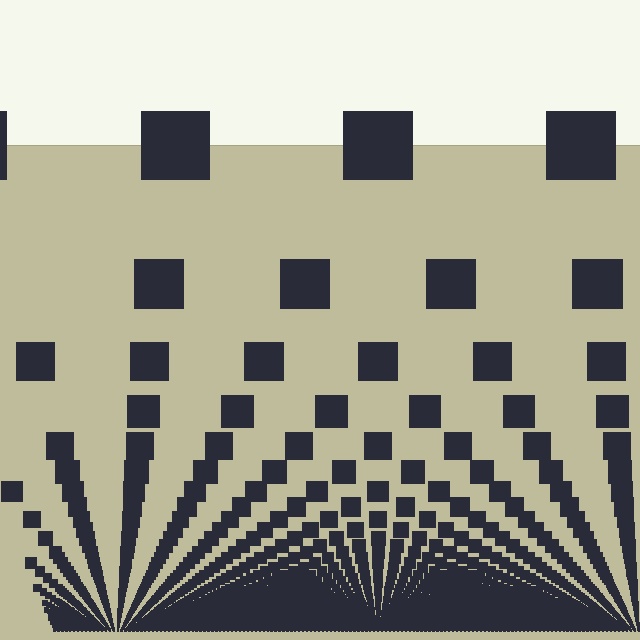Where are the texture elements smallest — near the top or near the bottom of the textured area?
Near the bottom.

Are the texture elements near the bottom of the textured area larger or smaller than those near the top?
Smaller. The gradient is inverted — elements near the bottom are smaller and denser.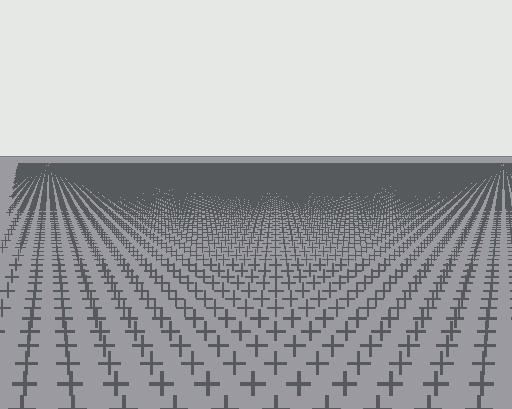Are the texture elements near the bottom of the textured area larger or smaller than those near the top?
Larger. Near the bottom, elements are closer to the viewer and appear at a bigger on-screen size.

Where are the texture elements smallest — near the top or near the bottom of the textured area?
Near the top.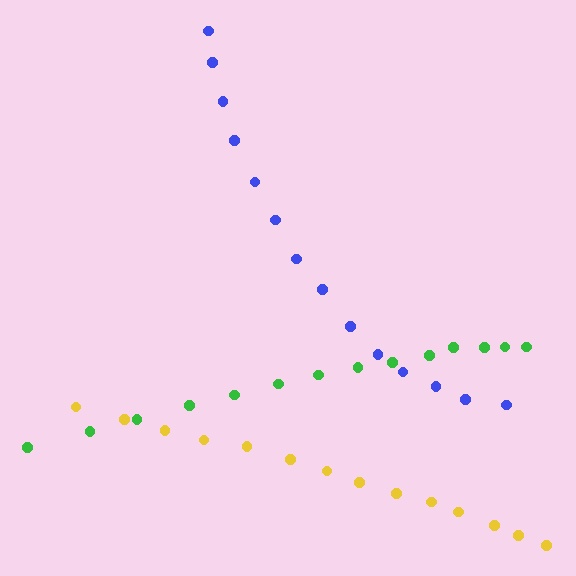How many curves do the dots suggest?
There are 3 distinct paths.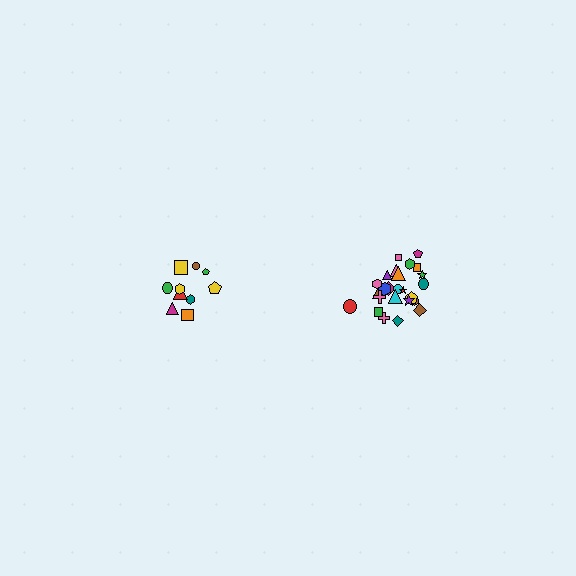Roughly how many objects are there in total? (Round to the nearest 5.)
Roughly 35 objects in total.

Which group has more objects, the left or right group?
The right group.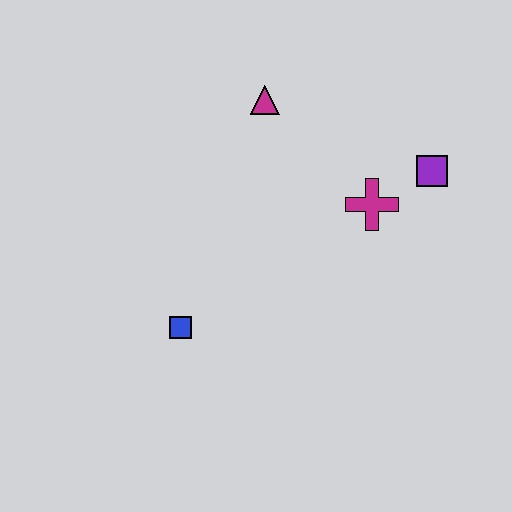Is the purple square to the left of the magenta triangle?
No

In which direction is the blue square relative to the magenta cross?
The blue square is to the left of the magenta cross.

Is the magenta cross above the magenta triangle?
No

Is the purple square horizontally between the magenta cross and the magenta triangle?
No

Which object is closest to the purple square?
The magenta cross is closest to the purple square.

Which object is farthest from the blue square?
The purple square is farthest from the blue square.